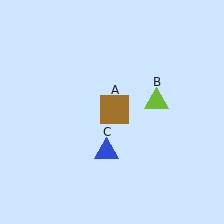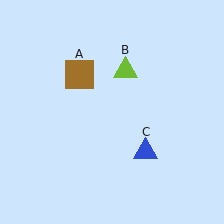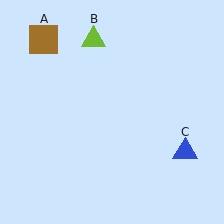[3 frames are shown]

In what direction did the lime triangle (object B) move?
The lime triangle (object B) moved up and to the left.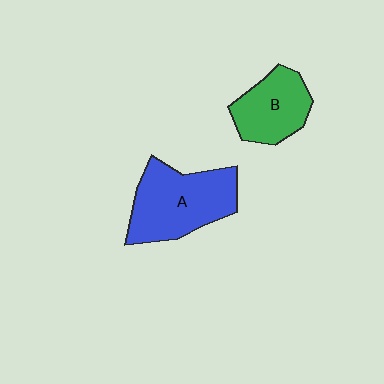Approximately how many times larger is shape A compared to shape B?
Approximately 1.5 times.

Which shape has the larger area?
Shape A (blue).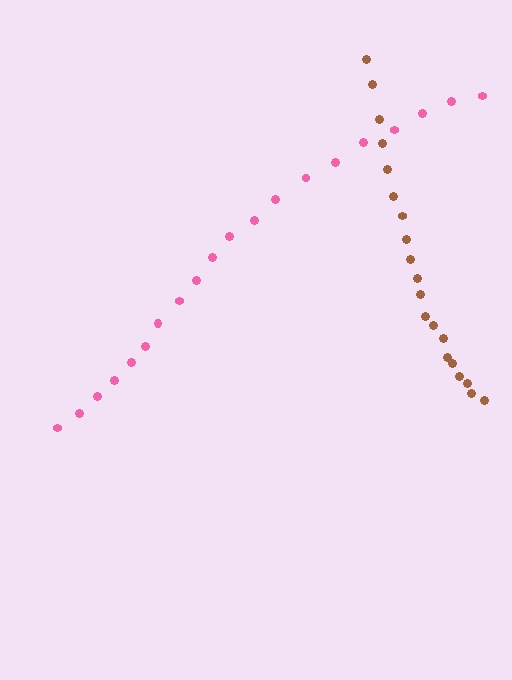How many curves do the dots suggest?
There are 2 distinct paths.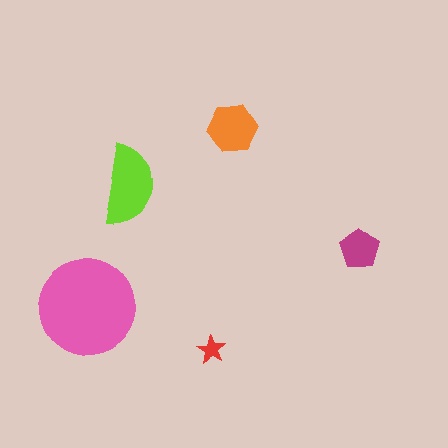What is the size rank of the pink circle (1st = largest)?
1st.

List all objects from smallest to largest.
The red star, the magenta pentagon, the orange hexagon, the lime semicircle, the pink circle.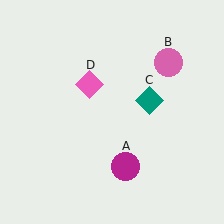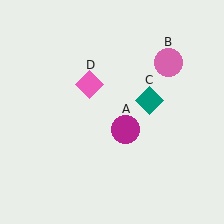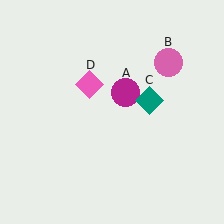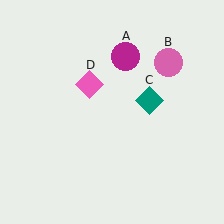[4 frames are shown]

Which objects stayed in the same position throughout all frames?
Pink circle (object B) and teal diamond (object C) and pink diamond (object D) remained stationary.